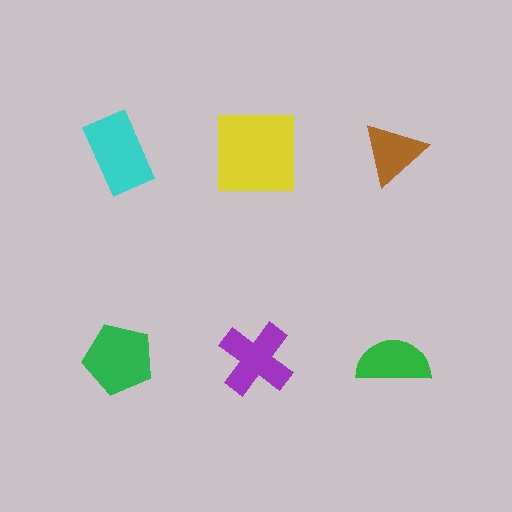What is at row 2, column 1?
A green pentagon.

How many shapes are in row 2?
3 shapes.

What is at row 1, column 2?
A yellow square.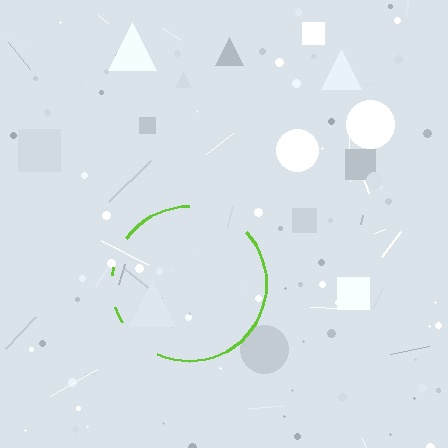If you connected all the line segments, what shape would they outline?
They would outline a circle.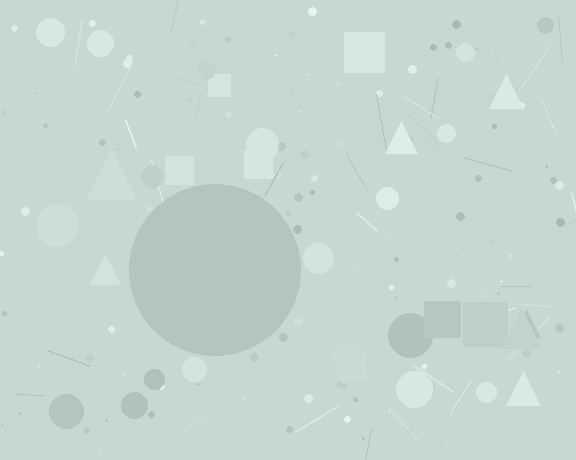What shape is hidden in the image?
A circle is hidden in the image.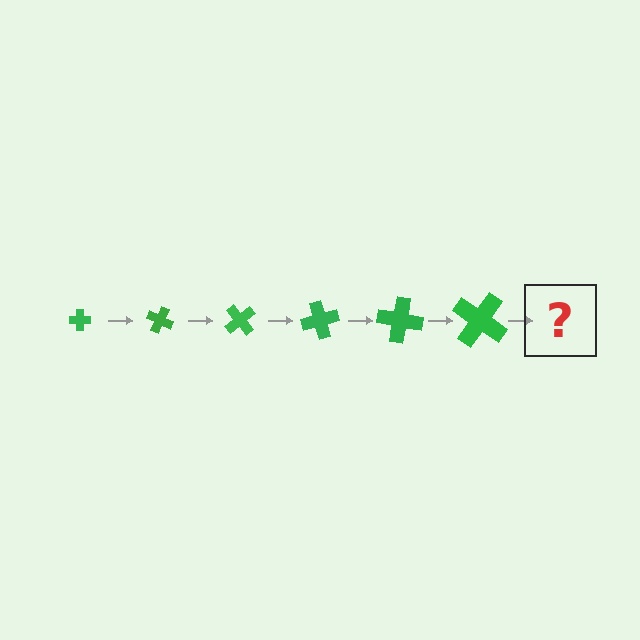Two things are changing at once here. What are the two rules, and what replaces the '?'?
The two rules are that the cross grows larger each step and it rotates 25 degrees each step. The '?' should be a cross, larger than the previous one and rotated 150 degrees from the start.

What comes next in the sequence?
The next element should be a cross, larger than the previous one and rotated 150 degrees from the start.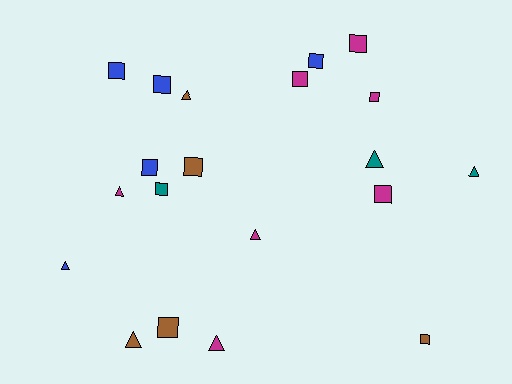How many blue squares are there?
There are 4 blue squares.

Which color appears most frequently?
Magenta, with 7 objects.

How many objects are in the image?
There are 20 objects.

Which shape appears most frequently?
Square, with 12 objects.